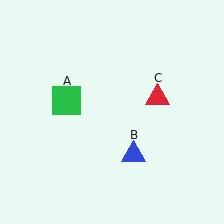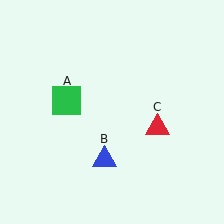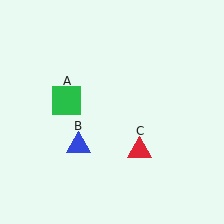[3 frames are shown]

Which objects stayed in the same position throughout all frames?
Green square (object A) remained stationary.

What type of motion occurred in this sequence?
The blue triangle (object B), red triangle (object C) rotated clockwise around the center of the scene.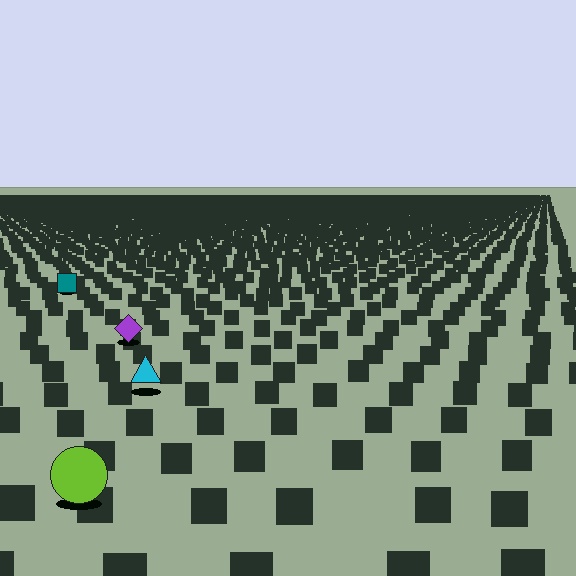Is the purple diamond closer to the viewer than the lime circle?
No. The lime circle is closer — you can tell from the texture gradient: the ground texture is coarser near it.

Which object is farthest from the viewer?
The teal square is farthest from the viewer. It appears smaller and the ground texture around it is denser.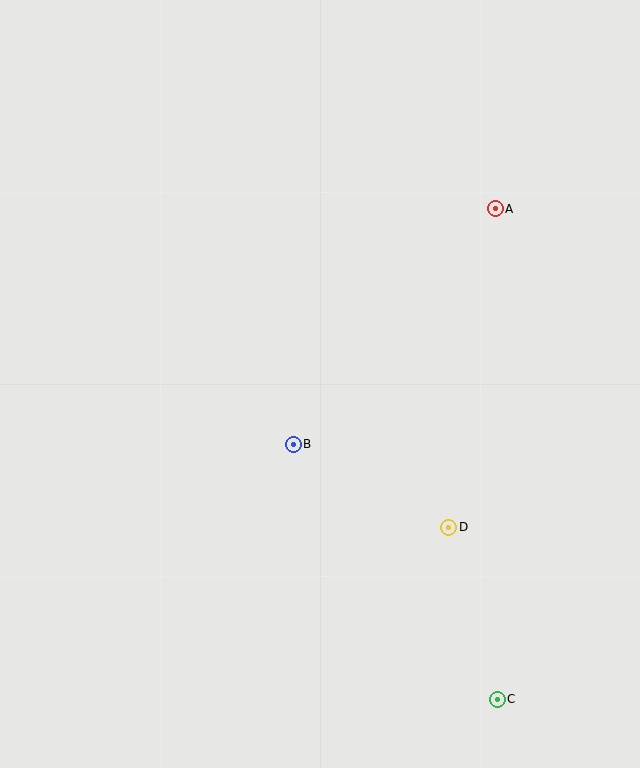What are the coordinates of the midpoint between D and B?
The midpoint between D and B is at (371, 486).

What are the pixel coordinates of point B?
Point B is at (293, 444).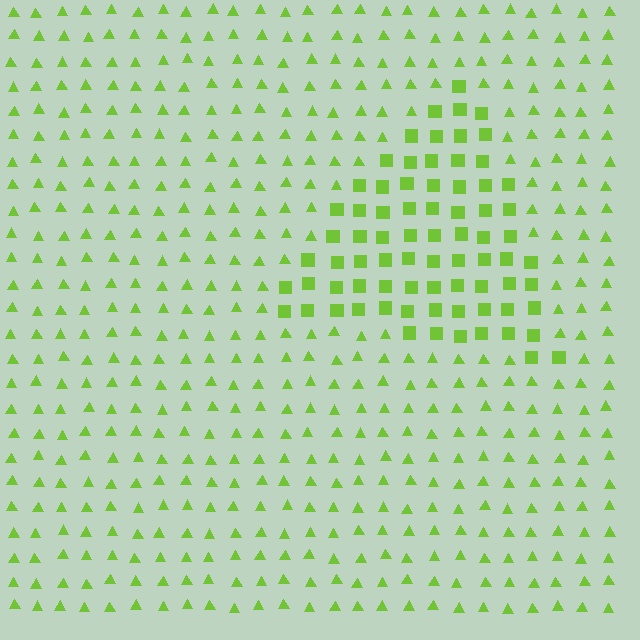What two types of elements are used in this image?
The image uses squares inside the triangle region and triangles outside it.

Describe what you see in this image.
The image is filled with small lime elements arranged in a uniform grid. A triangle-shaped region contains squares, while the surrounding area contains triangles. The boundary is defined purely by the change in element shape.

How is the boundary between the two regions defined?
The boundary is defined by a change in element shape: squares inside vs. triangles outside. All elements share the same color and spacing.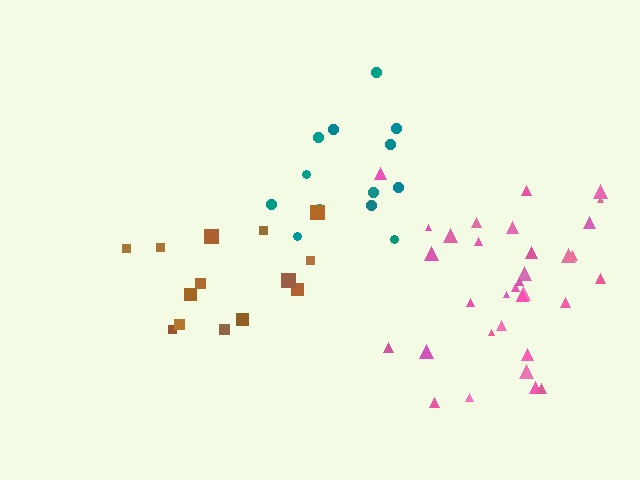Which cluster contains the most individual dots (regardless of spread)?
Pink (33).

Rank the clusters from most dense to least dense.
pink, teal, brown.